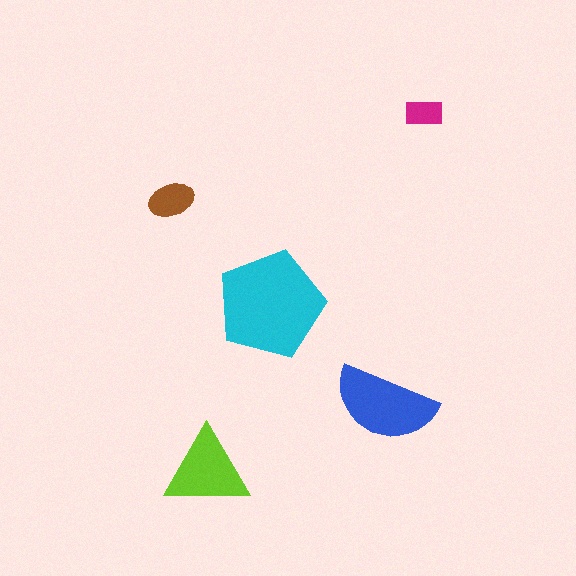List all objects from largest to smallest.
The cyan pentagon, the blue semicircle, the lime triangle, the brown ellipse, the magenta rectangle.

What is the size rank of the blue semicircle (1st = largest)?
2nd.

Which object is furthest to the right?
The magenta rectangle is rightmost.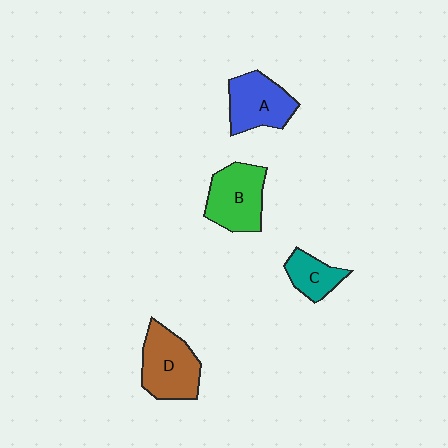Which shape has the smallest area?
Shape C (teal).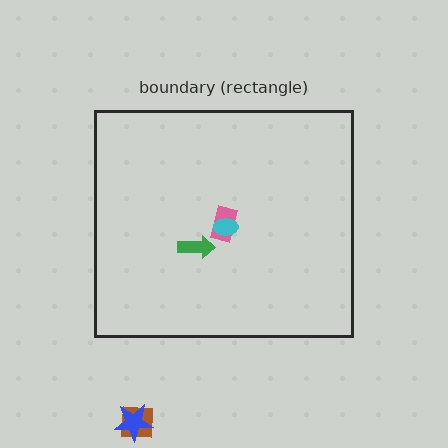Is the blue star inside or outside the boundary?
Outside.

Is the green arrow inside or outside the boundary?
Inside.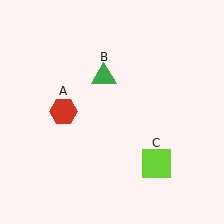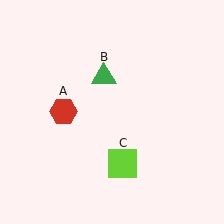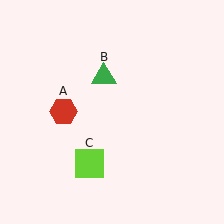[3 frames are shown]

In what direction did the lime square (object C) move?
The lime square (object C) moved left.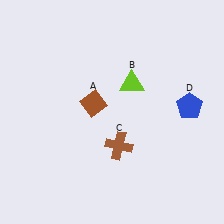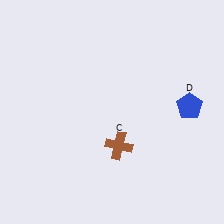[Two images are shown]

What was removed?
The brown diamond (A), the lime triangle (B) were removed in Image 2.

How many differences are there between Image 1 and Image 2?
There are 2 differences between the two images.